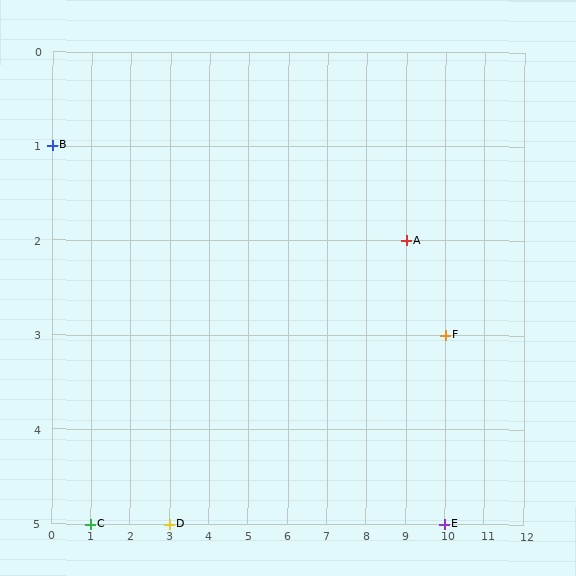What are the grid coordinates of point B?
Point B is at grid coordinates (0, 1).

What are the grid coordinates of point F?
Point F is at grid coordinates (10, 3).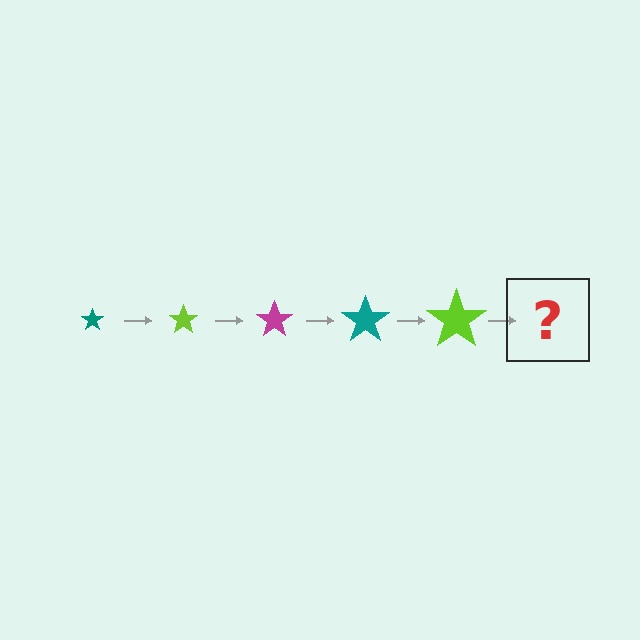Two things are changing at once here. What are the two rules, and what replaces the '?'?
The two rules are that the star grows larger each step and the color cycles through teal, lime, and magenta. The '?' should be a magenta star, larger than the previous one.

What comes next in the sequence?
The next element should be a magenta star, larger than the previous one.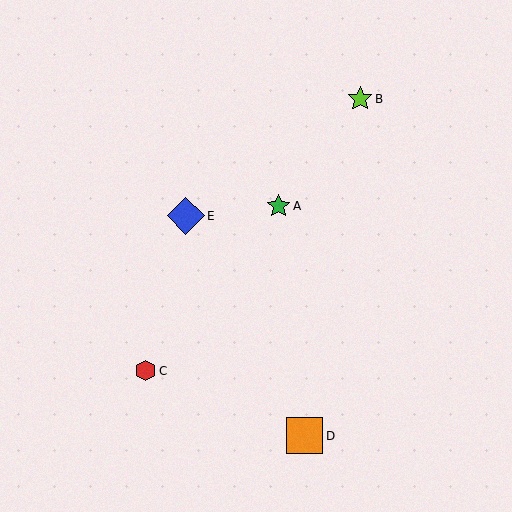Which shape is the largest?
The blue diamond (labeled E) is the largest.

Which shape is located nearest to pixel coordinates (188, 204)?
The blue diamond (labeled E) at (186, 216) is nearest to that location.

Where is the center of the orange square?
The center of the orange square is at (305, 436).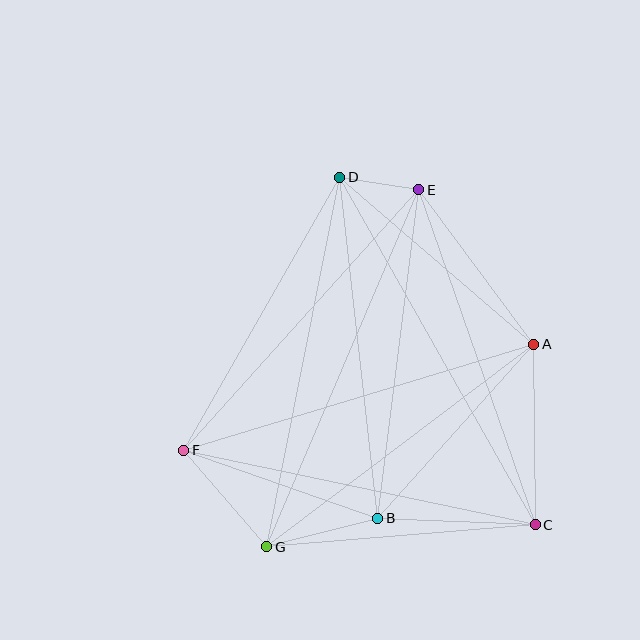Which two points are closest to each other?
Points D and E are closest to each other.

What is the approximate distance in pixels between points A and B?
The distance between A and B is approximately 234 pixels.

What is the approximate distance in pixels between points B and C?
The distance between B and C is approximately 158 pixels.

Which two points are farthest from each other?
Points C and D are farthest from each other.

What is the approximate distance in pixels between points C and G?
The distance between C and G is approximately 270 pixels.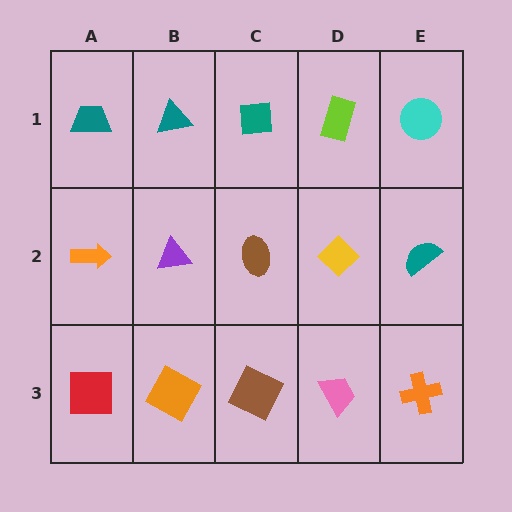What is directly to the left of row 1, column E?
A lime rectangle.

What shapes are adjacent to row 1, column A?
An orange arrow (row 2, column A), a teal triangle (row 1, column B).